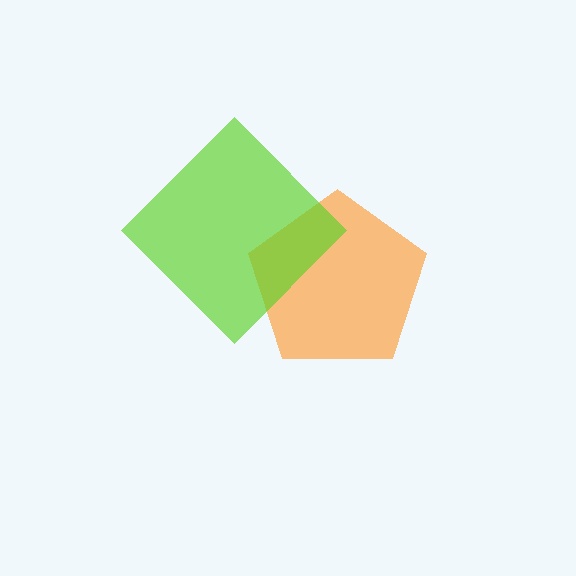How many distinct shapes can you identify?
There are 2 distinct shapes: an orange pentagon, a lime diamond.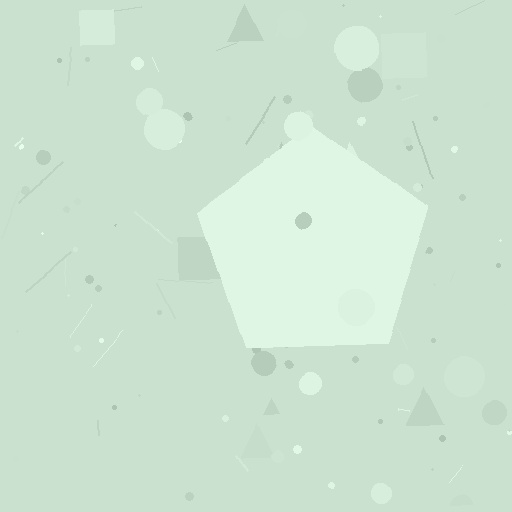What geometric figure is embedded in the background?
A pentagon is embedded in the background.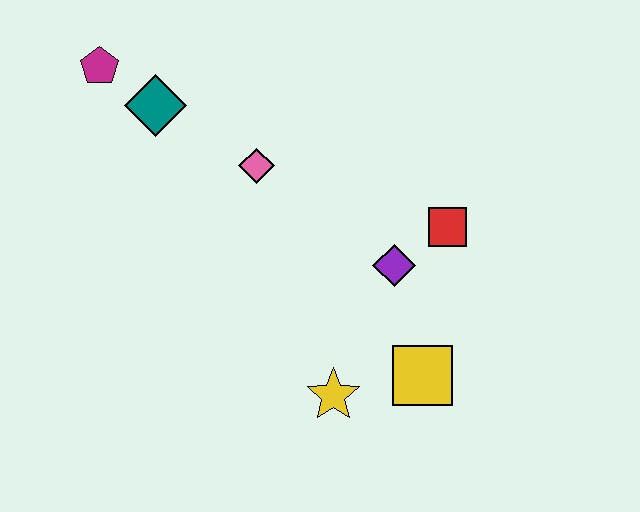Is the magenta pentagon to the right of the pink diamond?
No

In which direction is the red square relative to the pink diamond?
The red square is to the right of the pink diamond.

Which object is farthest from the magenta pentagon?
The yellow square is farthest from the magenta pentagon.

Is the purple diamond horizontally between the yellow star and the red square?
Yes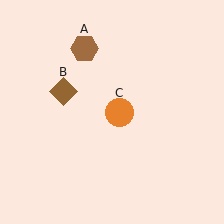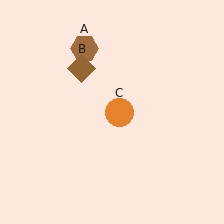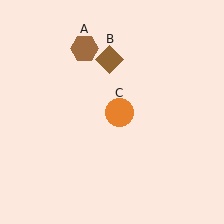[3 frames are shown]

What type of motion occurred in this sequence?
The brown diamond (object B) rotated clockwise around the center of the scene.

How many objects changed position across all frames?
1 object changed position: brown diamond (object B).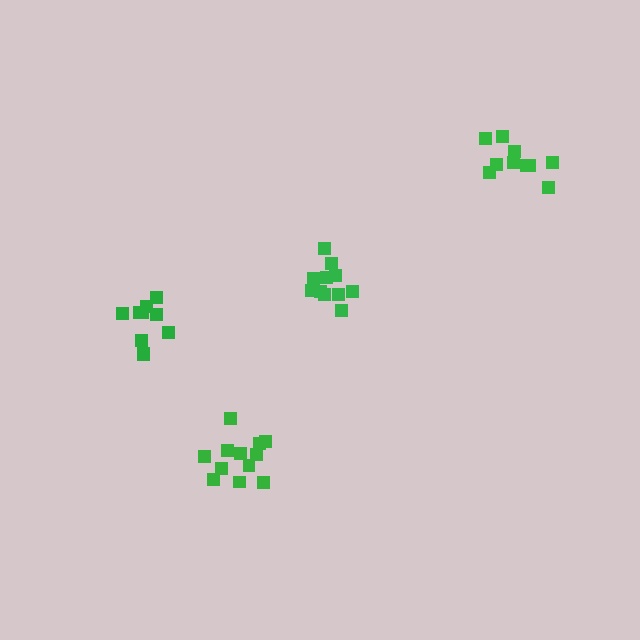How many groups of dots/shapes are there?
There are 4 groups.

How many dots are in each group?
Group 1: 12 dots, Group 2: 10 dots, Group 3: 11 dots, Group 4: 10 dots (43 total).